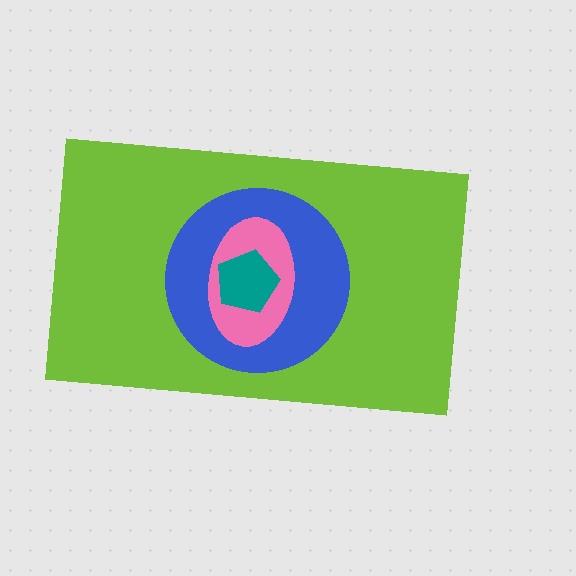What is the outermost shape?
The lime rectangle.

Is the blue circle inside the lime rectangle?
Yes.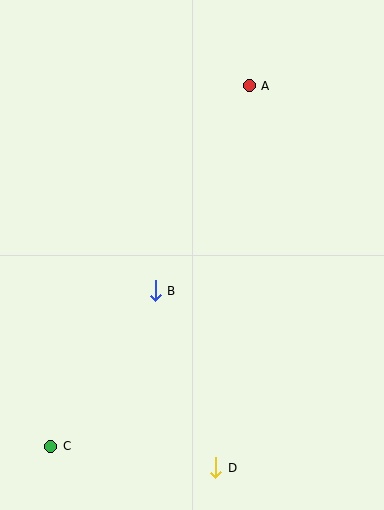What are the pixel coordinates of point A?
Point A is at (249, 86).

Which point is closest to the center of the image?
Point B at (155, 291) is closest to the center.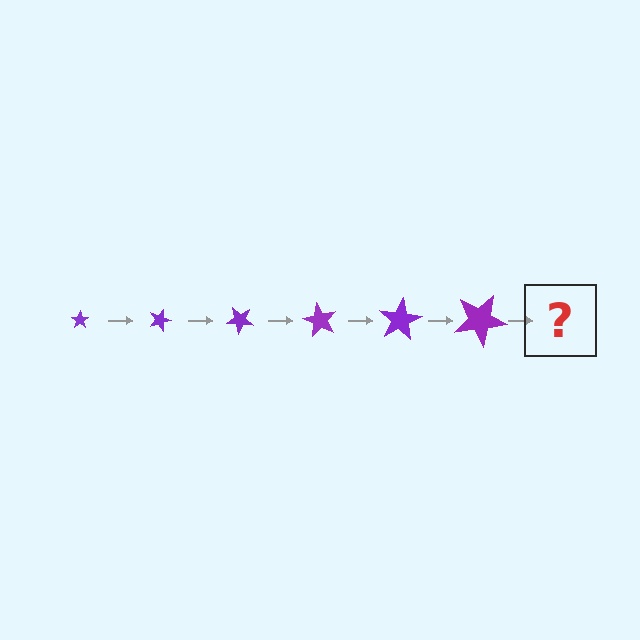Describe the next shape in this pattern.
It should be a star, larger than the previous one and rotated 120 degrees from the start.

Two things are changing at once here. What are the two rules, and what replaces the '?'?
The two rules are that the star grows larger each step and it rotates 20 degrees each step. The '?' should be a star, larger than the previous one and rotated 120 degrees from the start.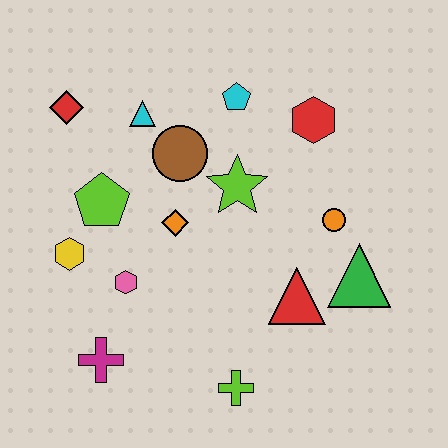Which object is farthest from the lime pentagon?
The green triangle is farthest from the lime pentagon.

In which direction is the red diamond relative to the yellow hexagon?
The red diamond is above the yellow hexagon.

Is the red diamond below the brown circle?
No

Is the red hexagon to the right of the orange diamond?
Yes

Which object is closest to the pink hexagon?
The yellow hexagon is closest to the pink hexagon.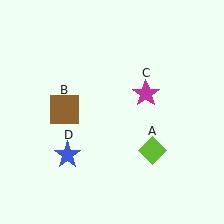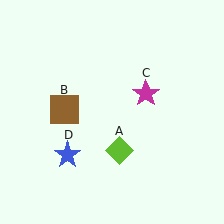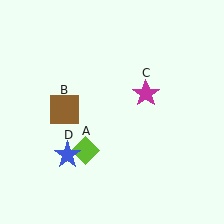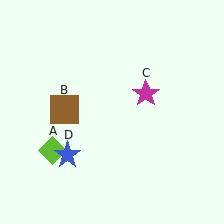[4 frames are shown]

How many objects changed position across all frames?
1 object changed position: lime diamond (object A).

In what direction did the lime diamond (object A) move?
The lime diamond (object A) moved left.